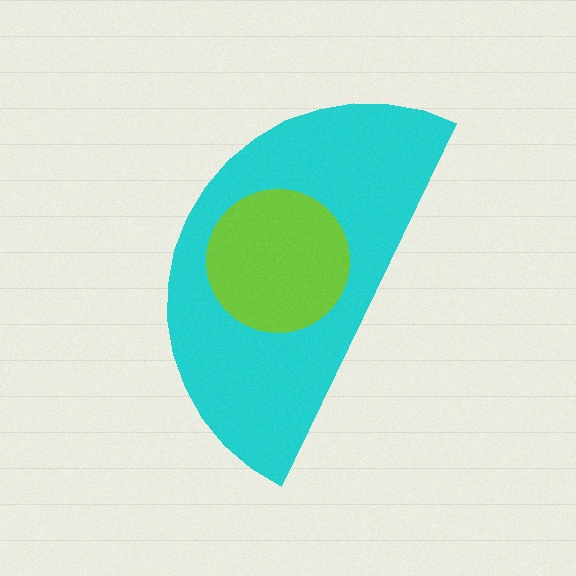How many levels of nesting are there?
2.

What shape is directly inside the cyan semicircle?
The lime circle.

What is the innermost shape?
The lime circle.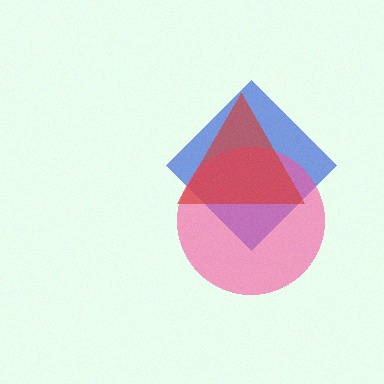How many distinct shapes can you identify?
There are 3 distinct shapes: a blue diamond, a pink circle, a red triangle.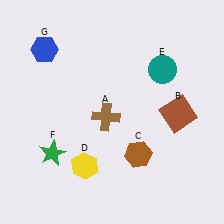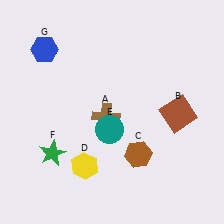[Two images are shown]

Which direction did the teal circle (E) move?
The teal circle (E) moved down.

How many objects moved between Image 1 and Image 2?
1 object moved between the two images.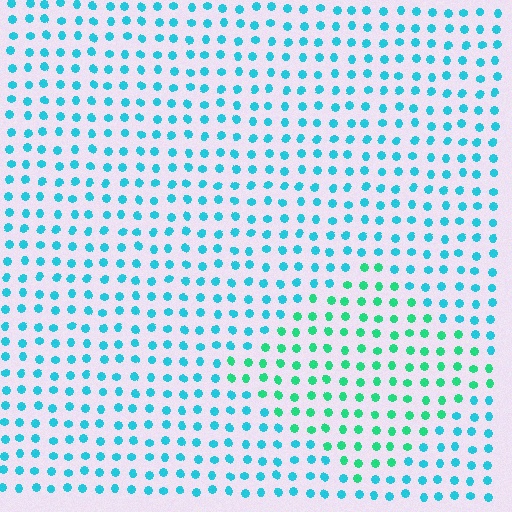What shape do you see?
I see a diamond.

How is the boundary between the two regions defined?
The boundary is defined purely by a slight shift in hue (about 36 degrees). Spacing, size, and orientation are identical on both sides.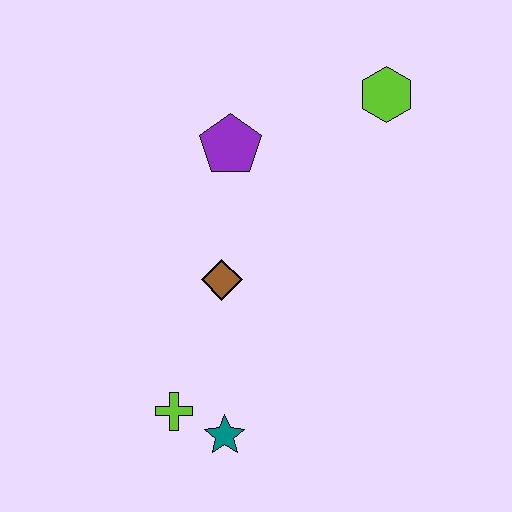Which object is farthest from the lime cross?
The lime hexagon is farthest from the lime cross.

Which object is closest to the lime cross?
The teal star is closest to the lime cross.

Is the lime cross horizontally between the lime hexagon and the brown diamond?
No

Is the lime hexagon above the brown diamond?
Yes